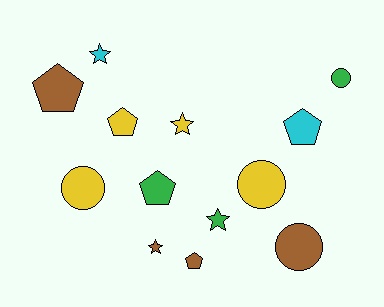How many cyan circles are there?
There are no cyan circles.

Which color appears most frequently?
Yellow, with 4 objects.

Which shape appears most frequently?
Pentagon, with 5 objects.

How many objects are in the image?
There are 13 objects.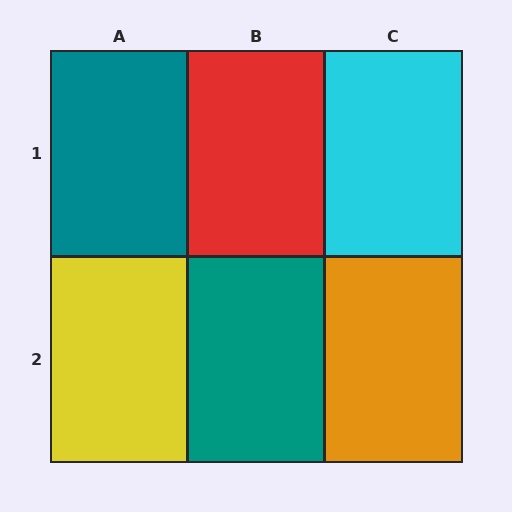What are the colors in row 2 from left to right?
Yellow, teal, orange.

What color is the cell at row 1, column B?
Red.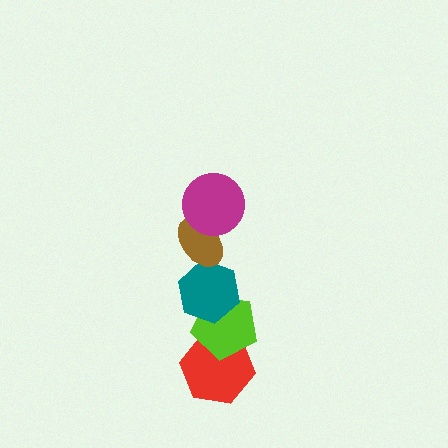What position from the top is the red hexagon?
The red hexagon is 5th from the top.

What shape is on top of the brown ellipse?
The magenta circle is on top of the brown ellipse.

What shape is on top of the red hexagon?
The lime pentagon is on top of the red hexagon.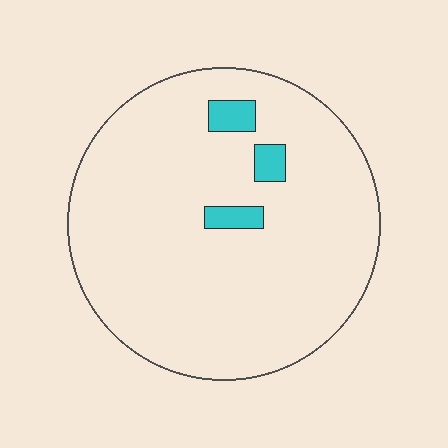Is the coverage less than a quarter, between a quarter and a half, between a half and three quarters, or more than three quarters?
Less than a quarter.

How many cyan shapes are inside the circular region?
3.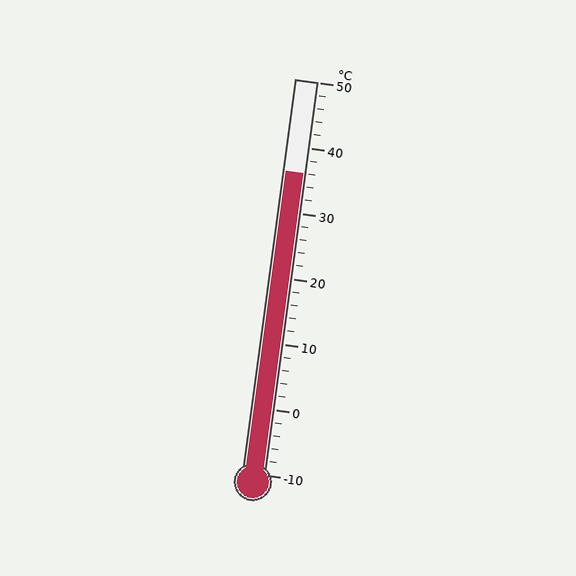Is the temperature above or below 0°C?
The temperature is above 0°C.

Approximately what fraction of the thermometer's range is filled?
The thermometer is filled to approximately 75% of its range.